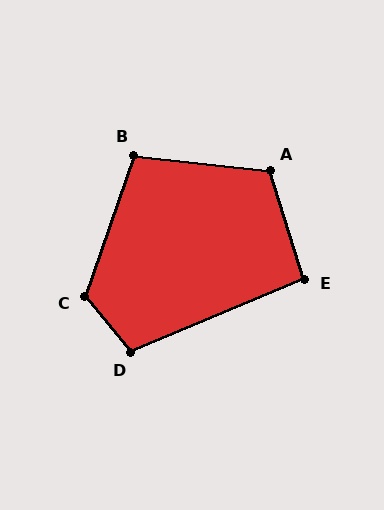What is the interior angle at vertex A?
Approximately 114 degrees (obtuse).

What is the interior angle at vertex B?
Approximately 103 degrees (obtuse).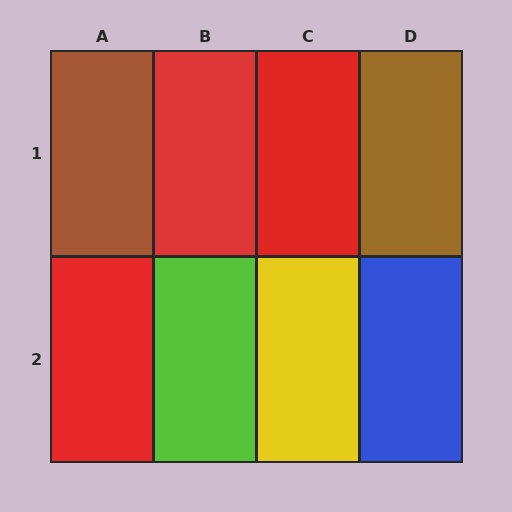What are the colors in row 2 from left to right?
Red, lime, yellow, blue.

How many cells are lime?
1 cell is lime.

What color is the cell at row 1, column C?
Red.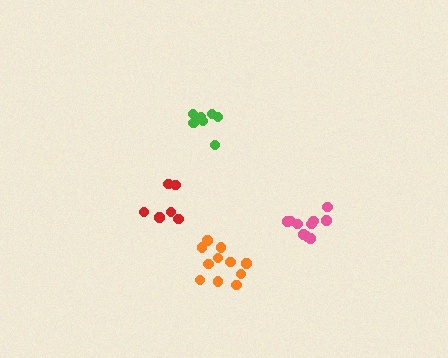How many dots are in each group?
Group 1: 6 dots, Group 2: 11 dots, Group 3: 10 dots, Group 4: 7 dots (34 total).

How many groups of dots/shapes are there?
There are 4 groups.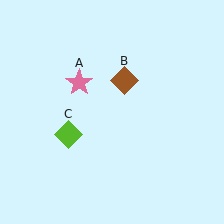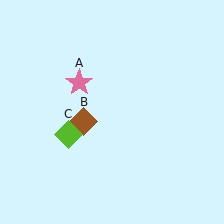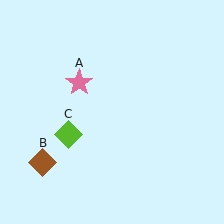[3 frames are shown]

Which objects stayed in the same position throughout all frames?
Pink star (object A) and lime diamond (object C) remained stationary.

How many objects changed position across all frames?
1 object changed position: brown diamond (object B).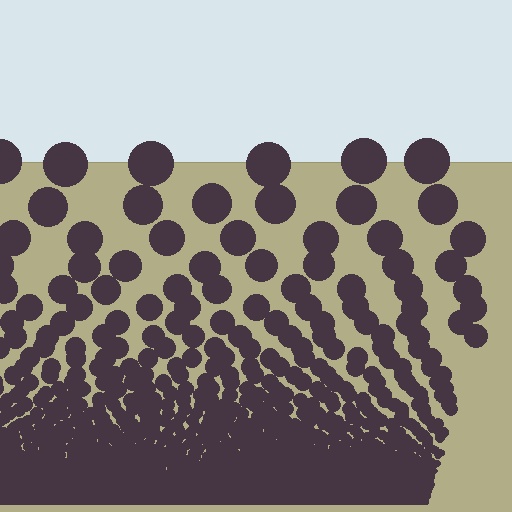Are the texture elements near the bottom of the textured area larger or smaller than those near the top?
Smaller. The gradient is inverted — elements near the bottom are smaller and denser.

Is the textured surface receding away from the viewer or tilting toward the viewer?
The surface appears to tilt toward the viewer. Texture elements get larger and sparser toward the top.